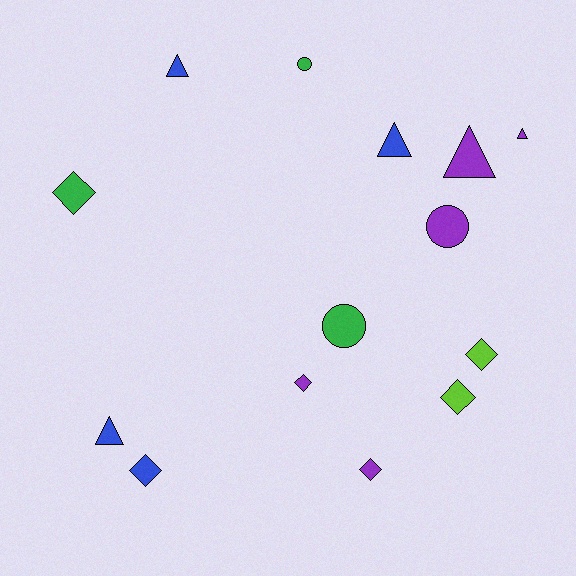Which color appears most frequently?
Purple, with 5 objects.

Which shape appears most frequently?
Diamond, with 6 objects.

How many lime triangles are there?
There are no lime triangles.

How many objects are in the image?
There are 14 objects.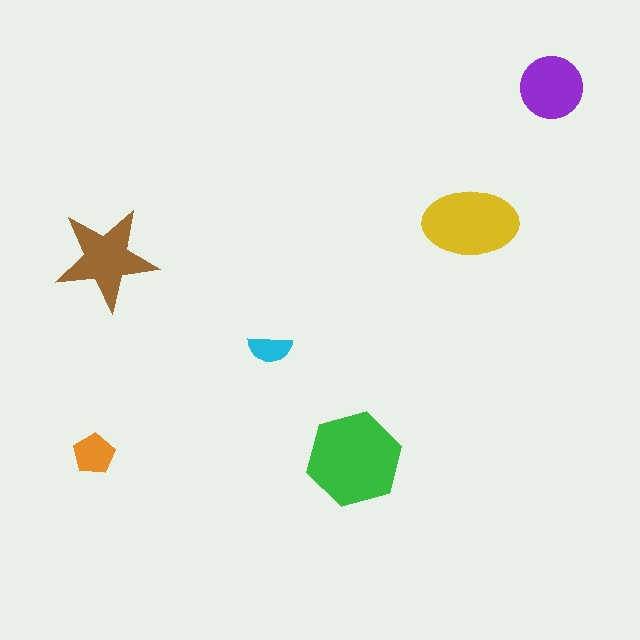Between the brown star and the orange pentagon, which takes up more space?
The brown star.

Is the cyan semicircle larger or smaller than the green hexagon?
Smaller.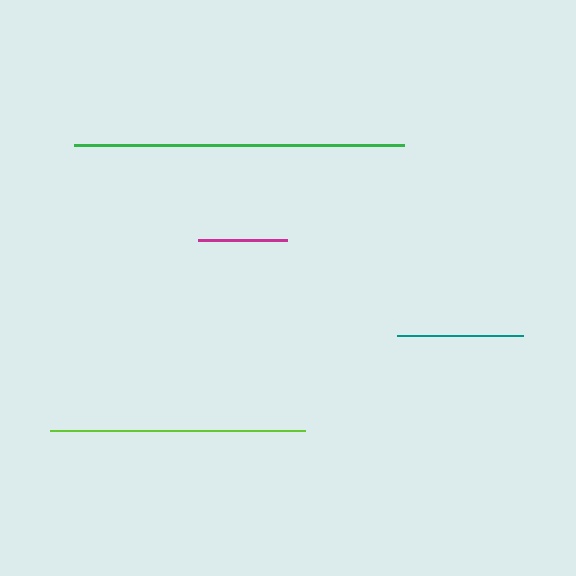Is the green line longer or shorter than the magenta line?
The green line is longer than the magenta line.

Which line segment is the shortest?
The magenta line is the shortest at approximately 89 pixels.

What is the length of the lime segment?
The lime segment is approximately 255 pixels long.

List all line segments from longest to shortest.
From longest to shortest: green, lime, teal, magenta.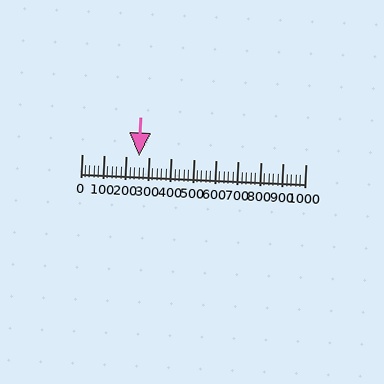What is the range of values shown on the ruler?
The ruler shows values from 0 to 1000.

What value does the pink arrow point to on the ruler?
The pink arrow points to approximately 256.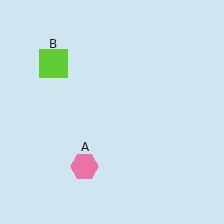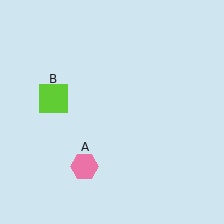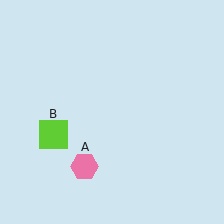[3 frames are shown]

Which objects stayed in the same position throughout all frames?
Pink hexagon (object A) remained stationary.